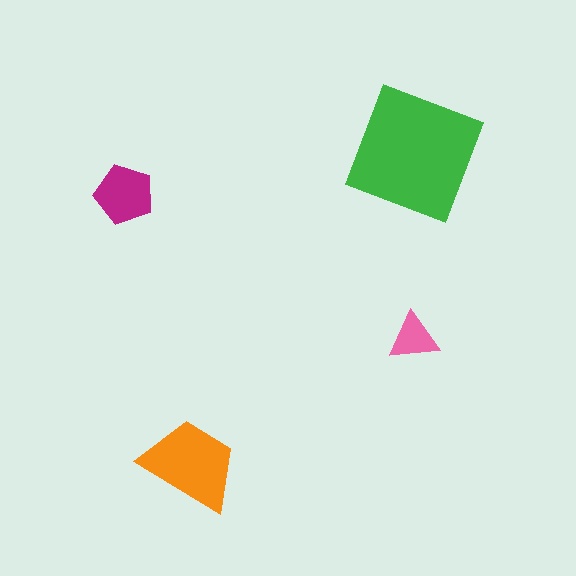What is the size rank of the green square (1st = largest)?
1st.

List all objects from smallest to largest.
The pink triangle, the magenta pentagon, the orange trapezoid, the green square.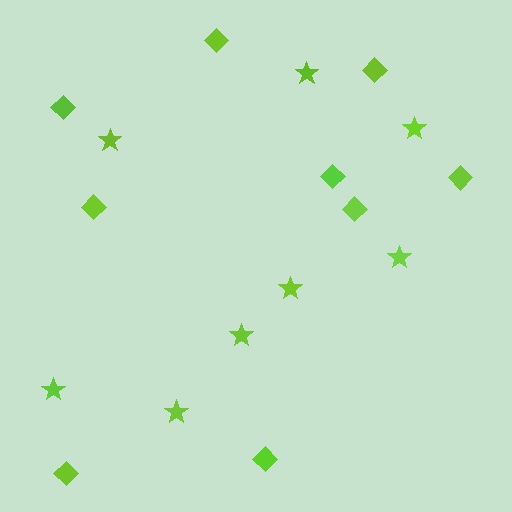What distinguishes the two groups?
There are 2 groups: one group of stars (8) and one group of diamonds (9).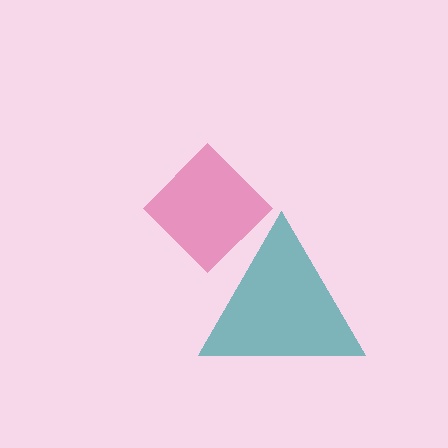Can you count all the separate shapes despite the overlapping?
Yes, there are 2 separate shapes.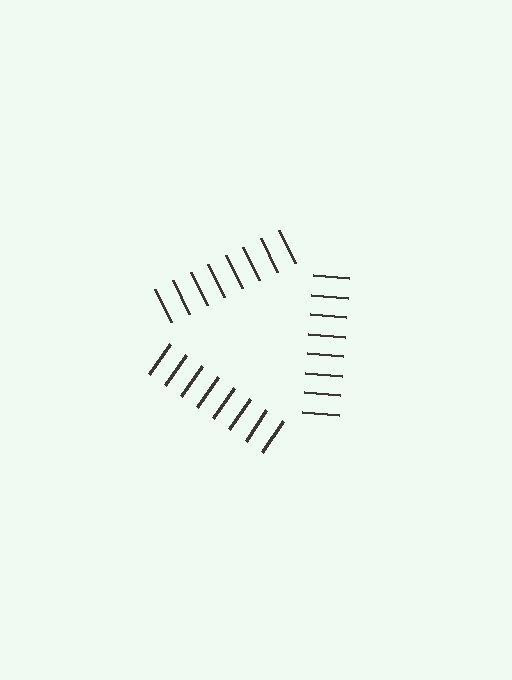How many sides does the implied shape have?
3 sides — the line-ends trace a triangle.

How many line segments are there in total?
24 — 8 along each of the 3 edges.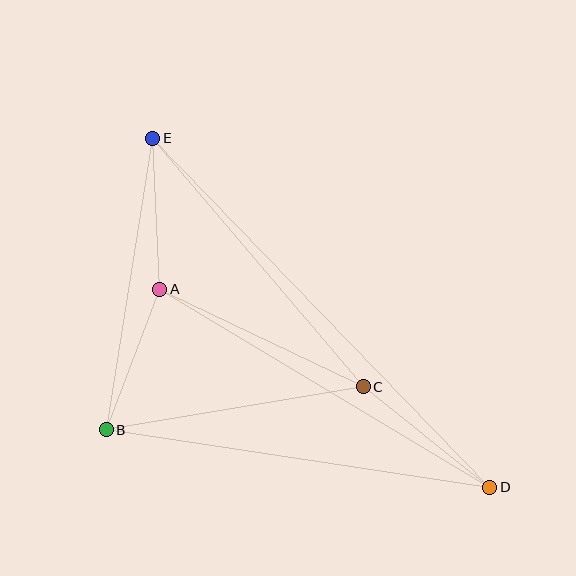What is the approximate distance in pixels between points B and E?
The distance between B and E is approximately 295 pixels.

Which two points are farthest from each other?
Points D and E are farthest from each other.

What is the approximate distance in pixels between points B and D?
The distance between B and D is approximately 388 pixels.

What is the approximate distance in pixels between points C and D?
The distance between C and D is approximately 161 pixels.